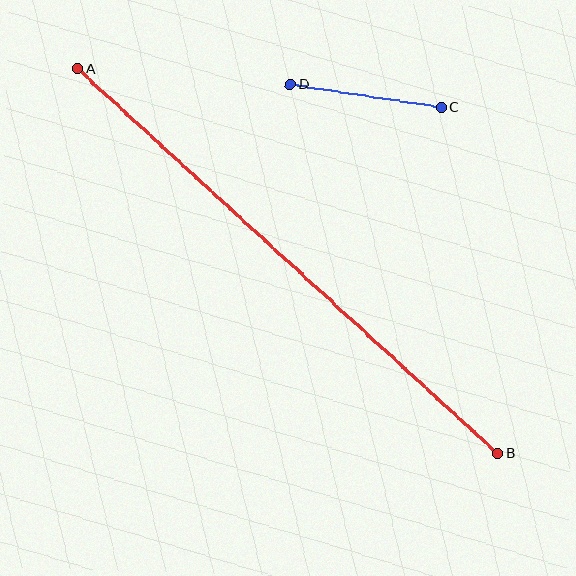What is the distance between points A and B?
The distance is approximately 569 pixels.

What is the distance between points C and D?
The distance is approximately 152 pixels.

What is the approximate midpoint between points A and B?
The midpoint is at approximately (288, 261) pixels.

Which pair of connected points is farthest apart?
Points A and B are farthest apart.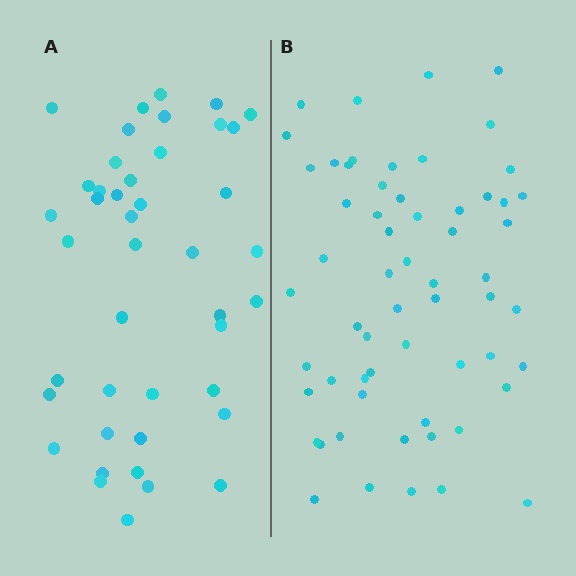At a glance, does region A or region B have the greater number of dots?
Region B (the right region) has more dots.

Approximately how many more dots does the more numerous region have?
Region B has approximately 15 more dots than region A.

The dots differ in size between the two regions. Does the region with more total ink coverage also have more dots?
No. Region A has more total ink coverage because its dots are larger, but region B actually contains more individual dots. Total area can be misleading — the number of items is what matters here.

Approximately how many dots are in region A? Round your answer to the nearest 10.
About 40 dots. (The exact count is 43, which rounds to 40.)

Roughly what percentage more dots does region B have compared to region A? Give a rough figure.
About 40% more.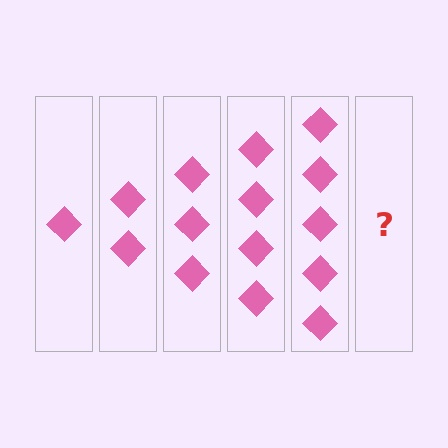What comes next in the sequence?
The next element should be 6 diamonds.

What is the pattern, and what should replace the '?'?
The pattern is that each step adds one more diamond. The '?' should be 6 diamonds.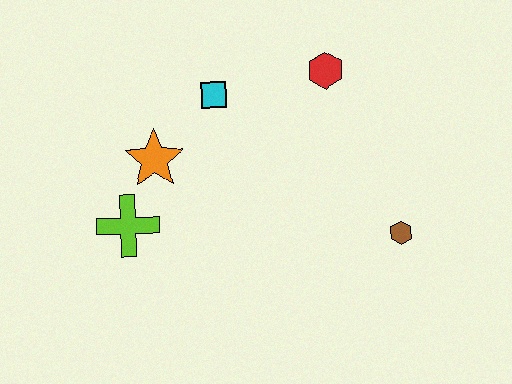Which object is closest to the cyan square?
The orange star is closest to the cyan square.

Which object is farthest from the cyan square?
The brown hexagon is farthest from the cyan square.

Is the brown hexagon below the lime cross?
Yes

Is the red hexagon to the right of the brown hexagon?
No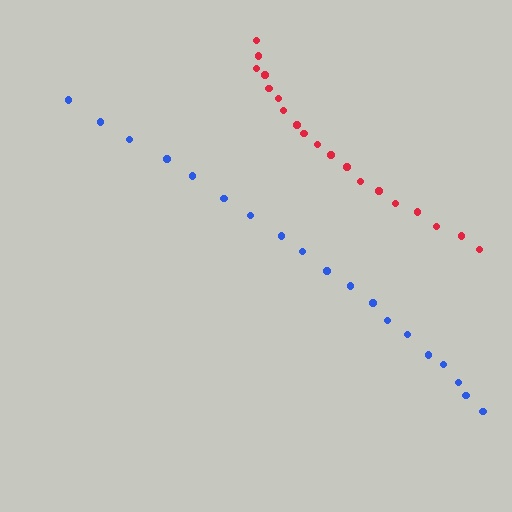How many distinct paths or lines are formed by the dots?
There are 2 distinct paths.